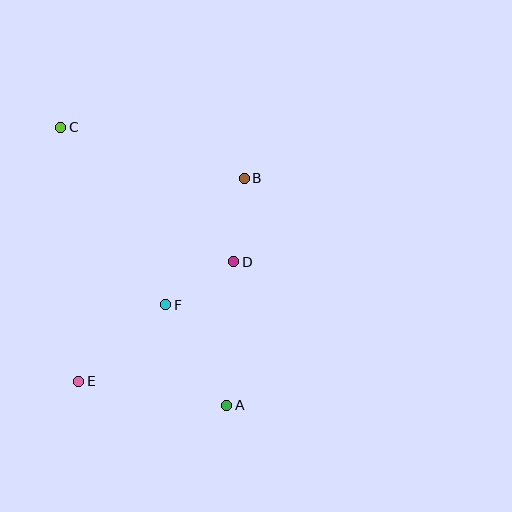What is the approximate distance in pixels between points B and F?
The distance between B and F is approximately 148 pixels.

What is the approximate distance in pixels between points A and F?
The distance between A and F is approximately 118 pixels.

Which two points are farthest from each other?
Points A and C are farthest from each other.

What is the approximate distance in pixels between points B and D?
The distance between B and D is approximately 84 pixels.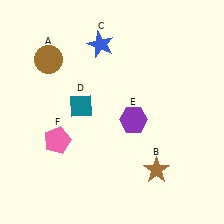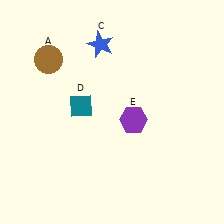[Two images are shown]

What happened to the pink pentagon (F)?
The pink pentagon (F) was removed in Image 2. It was in the bottom-left area of Image 1.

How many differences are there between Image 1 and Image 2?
There are 2 differences between the two images.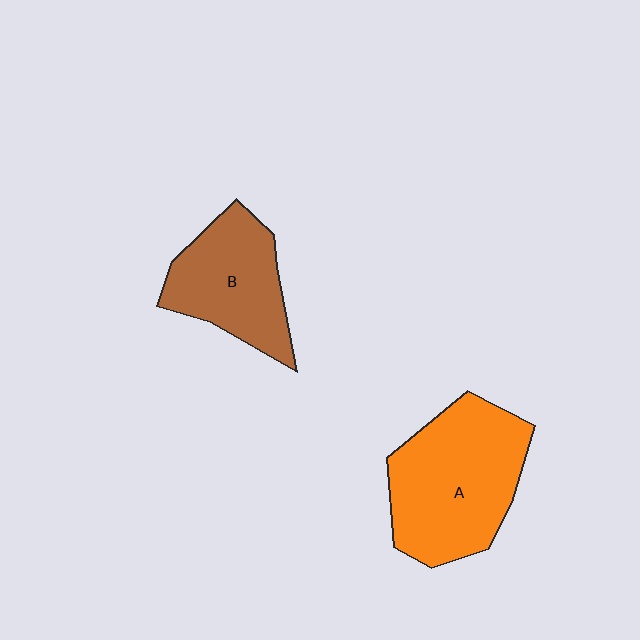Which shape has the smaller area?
Shape B (brown).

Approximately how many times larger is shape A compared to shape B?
Approximately 1.4 times.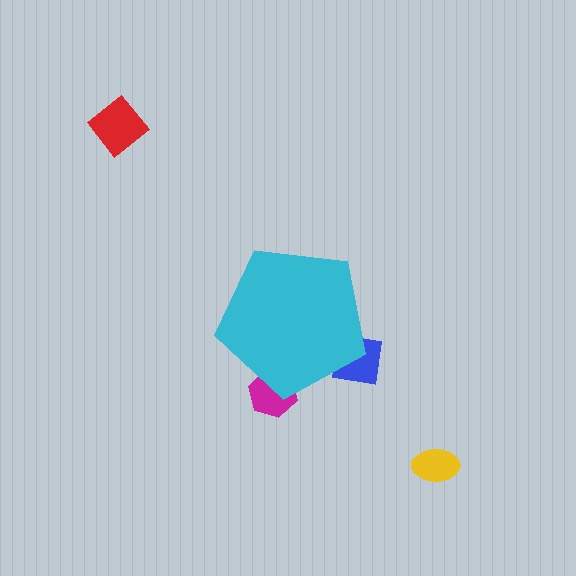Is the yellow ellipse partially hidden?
No, the yellow ellipse is fully visible.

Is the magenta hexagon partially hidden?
Yes, the magenta hexagon is partially hidden behind the cyan pentagon.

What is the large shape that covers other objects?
A cyan pentagon.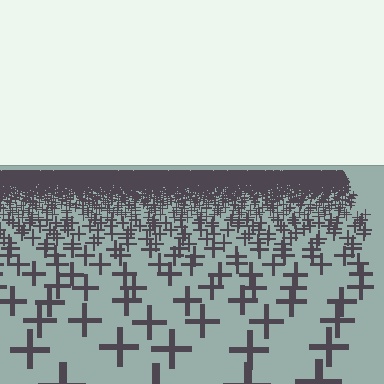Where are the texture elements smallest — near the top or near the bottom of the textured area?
Near the top.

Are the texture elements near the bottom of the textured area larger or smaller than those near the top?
Larger. Near the bottom, elements are closer to the viewer and appear at a bigger on-screen size.